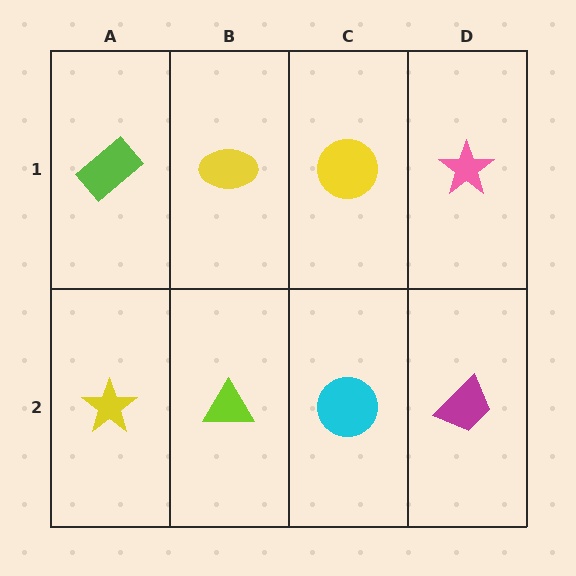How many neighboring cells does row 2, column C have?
3.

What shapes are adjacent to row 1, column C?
A cyan circle (row 2, column C), a yellow ellipse (row 1, column B), a pink star (row 1, column D).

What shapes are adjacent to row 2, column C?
A yellow circle (row 1, column C), a lime triangle (row 2, column B), a magenta trapezoid (row 2, column D).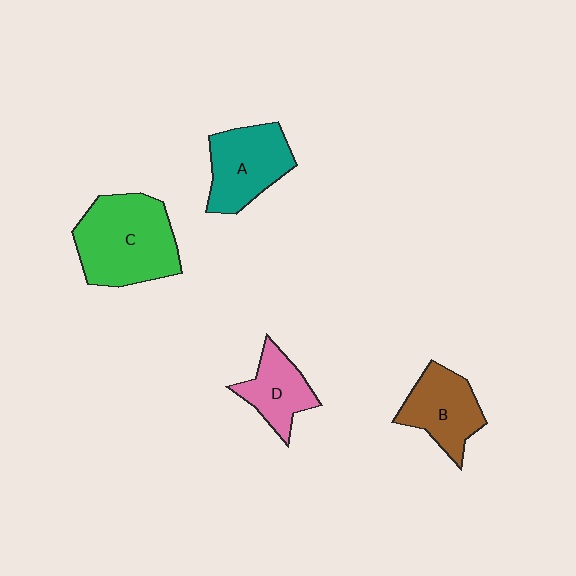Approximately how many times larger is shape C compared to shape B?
Approximately 1.6 times.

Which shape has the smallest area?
Shape D (pink).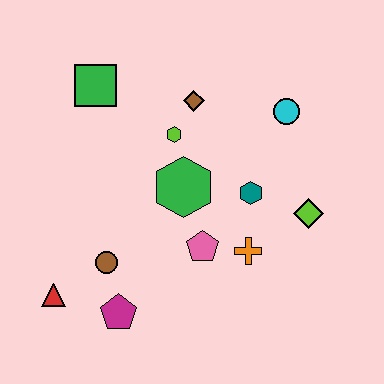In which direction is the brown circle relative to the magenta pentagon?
The brown circle is above the magenta pentagon.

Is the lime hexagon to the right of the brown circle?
Yes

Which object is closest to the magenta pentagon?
The brown circle is closest to the magenta pentagon.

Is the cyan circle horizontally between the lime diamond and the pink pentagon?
Yes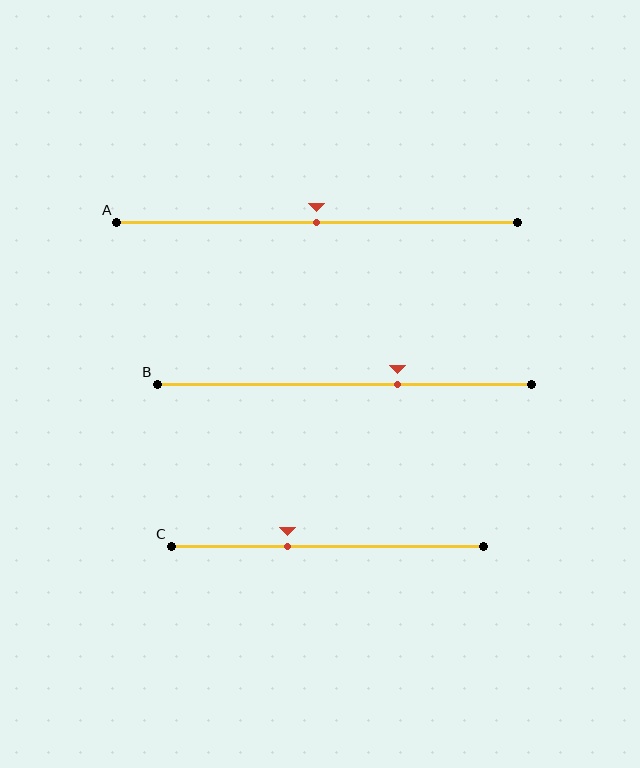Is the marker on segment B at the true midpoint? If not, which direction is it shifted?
No, the marker on segment B is shifted to the right by about 14% of the segment length.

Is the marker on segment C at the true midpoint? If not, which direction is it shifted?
No, the marker on segment C is shifted to the left by about 13% of the segment length.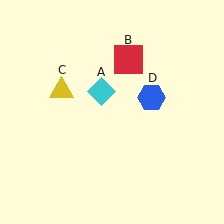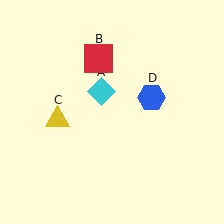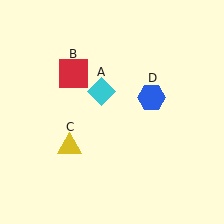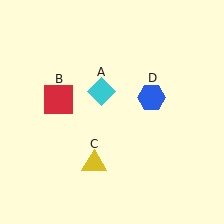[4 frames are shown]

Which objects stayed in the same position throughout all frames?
Cyan diamond (object A) and blue hexagon (object D) remained stationary.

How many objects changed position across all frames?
2 objects changed position: red square (object B), yellow triangle (object C).